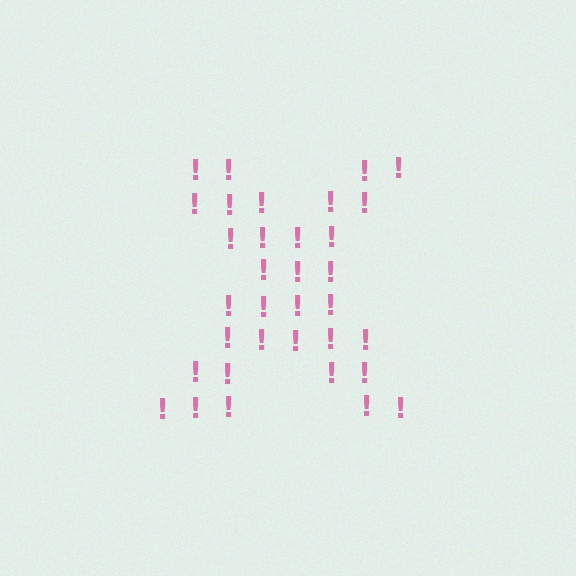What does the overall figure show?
The overall figure shows the letter X.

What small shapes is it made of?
It is made of small exclamation marks.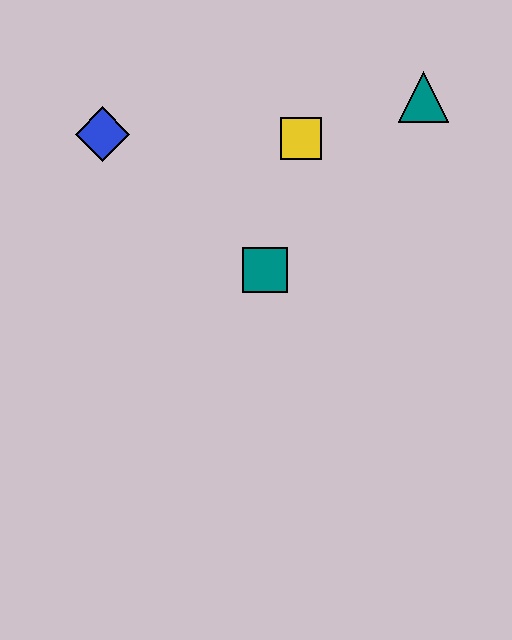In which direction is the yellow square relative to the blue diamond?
The yellow square is to the right of the blue diamond.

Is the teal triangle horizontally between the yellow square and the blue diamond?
No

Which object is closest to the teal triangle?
The yellow square is closest to the teal triangle.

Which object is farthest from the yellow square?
The blue diamond is farthest from the yellow square.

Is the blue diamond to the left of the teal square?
Yes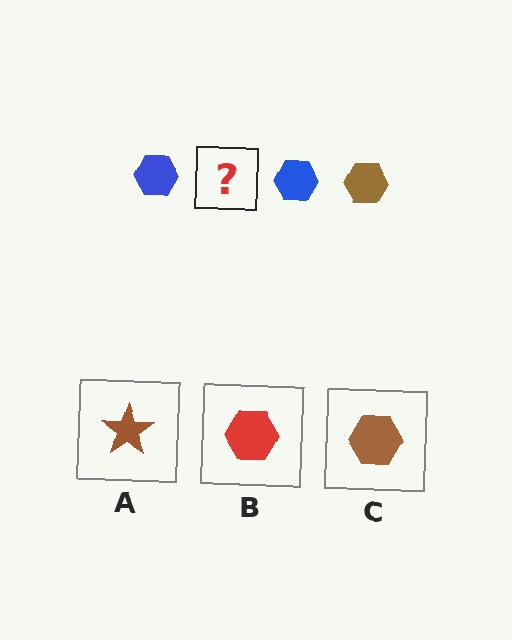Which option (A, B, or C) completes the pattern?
C.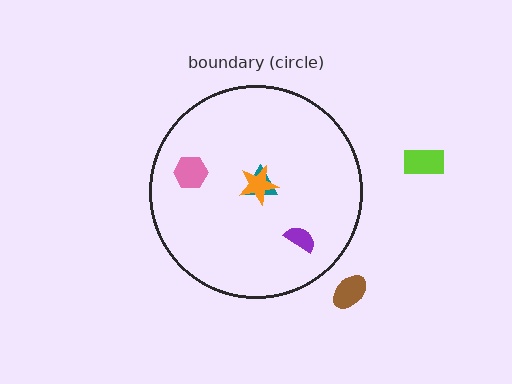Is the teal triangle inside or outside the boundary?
Inside.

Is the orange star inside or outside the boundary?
Inside.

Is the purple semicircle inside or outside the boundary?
Inside.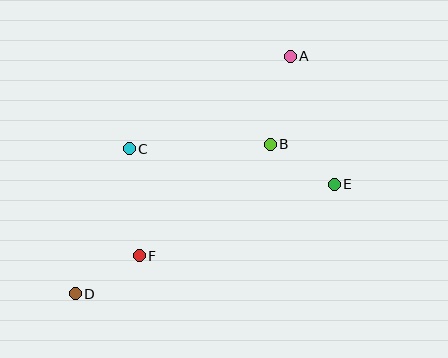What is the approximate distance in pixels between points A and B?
The distance between A and B is approximately 90 pixels.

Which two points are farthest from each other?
Points A and D are farthest from each other.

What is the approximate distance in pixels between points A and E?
The distance between A and E is approximately 135 pixels.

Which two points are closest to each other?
Points D and F are closest to each other.